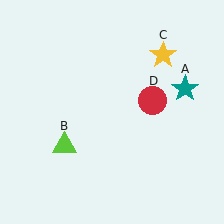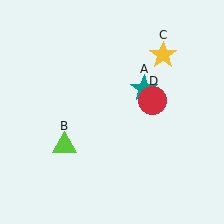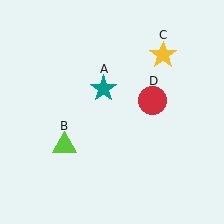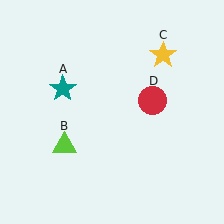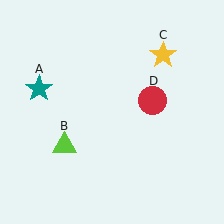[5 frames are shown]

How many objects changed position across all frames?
1 object changed position: teal star (object A).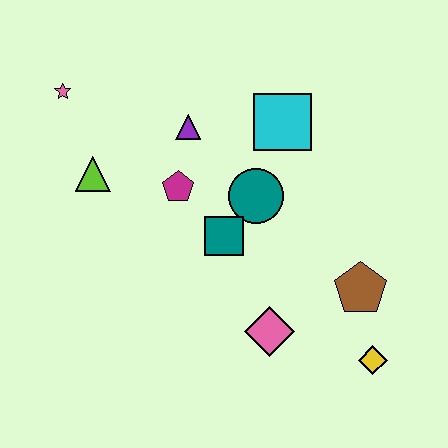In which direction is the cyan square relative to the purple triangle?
The cyan square is to the right of the purple triangle.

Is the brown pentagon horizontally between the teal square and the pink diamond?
No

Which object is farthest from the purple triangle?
The yellow diamond is farthest from the purple triangle.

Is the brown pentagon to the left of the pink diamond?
No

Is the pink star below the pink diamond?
No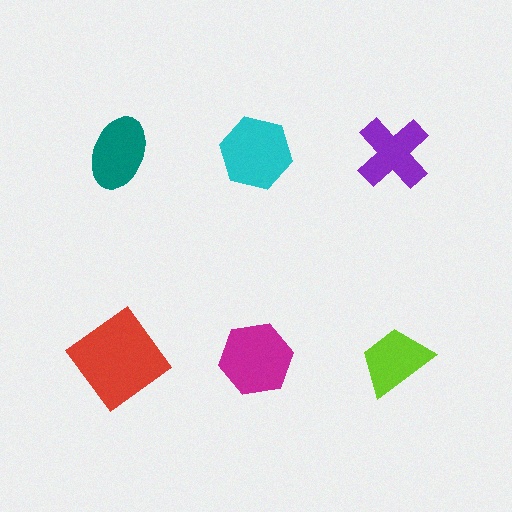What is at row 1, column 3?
A purple cross.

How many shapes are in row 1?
3 shapes.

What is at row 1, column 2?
A cyan hexagon.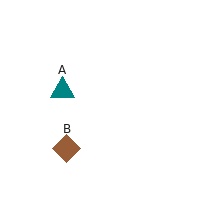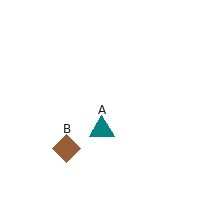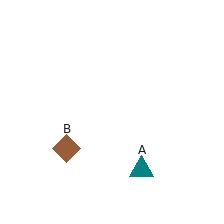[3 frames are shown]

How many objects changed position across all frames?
1 object changed position: teal triangle (object A).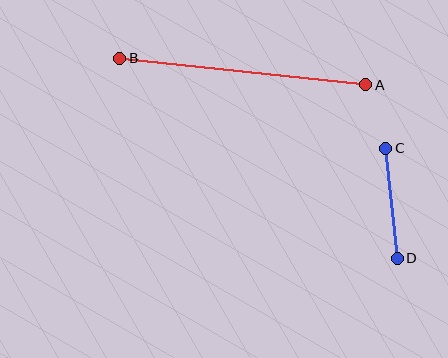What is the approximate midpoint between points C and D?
The midpoint is at approximately (392, 203) pixels.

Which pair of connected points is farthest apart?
Points A and B are farthest apart.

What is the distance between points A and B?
The distance is approximately 248 pixels.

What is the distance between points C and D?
The distance is approximately 110 pixels.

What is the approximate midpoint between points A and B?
The midpoint is at approximately (243, 72) pixels.